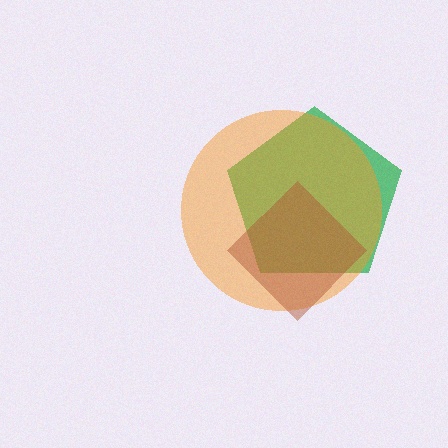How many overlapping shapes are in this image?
There are 3 overlapping shapes in the image.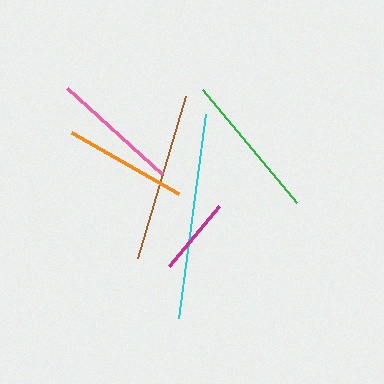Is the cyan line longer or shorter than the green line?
The cyan line is longer than the green line.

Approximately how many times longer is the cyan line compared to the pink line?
The cyan line is approximately 1.6 times the length of the pink line.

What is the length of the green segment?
The green segment is approximately 147 pixels long.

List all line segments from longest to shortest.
From longest to shortest: cyan, brown, green, pink, orange, magenta.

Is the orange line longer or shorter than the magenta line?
The orange line is longer than the magenta line.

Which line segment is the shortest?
The magenta line is the shortest at approximately 79 pixels.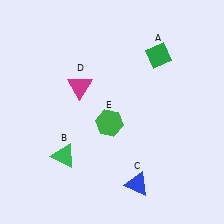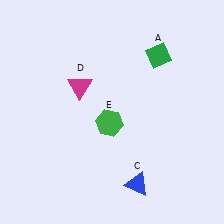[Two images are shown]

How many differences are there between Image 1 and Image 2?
There is 1 difference between the two images.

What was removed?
The green triangle (B) was removed in Image 2.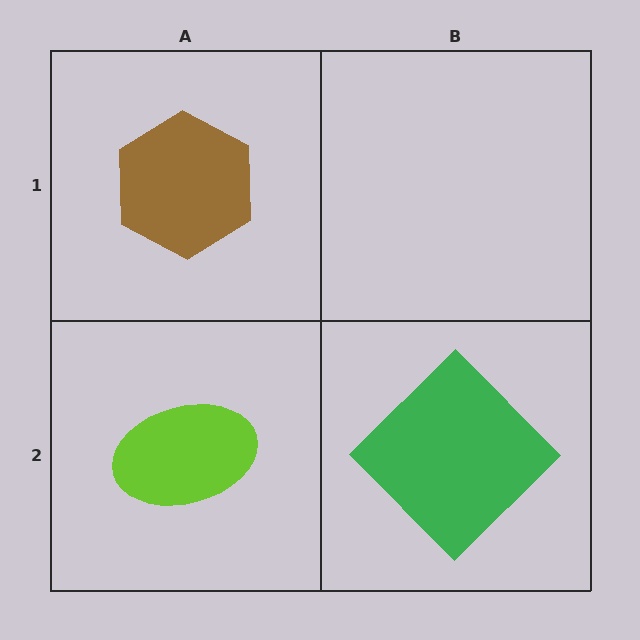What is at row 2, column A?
A lime ellipse.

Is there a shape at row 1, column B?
No, that cell is empty.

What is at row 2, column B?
A green diamond.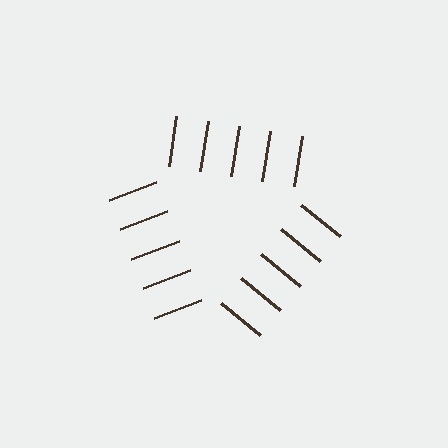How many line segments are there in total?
15 — 5 along each of the 3 edges.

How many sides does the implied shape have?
3 sides — the line-ends trace a triangle.